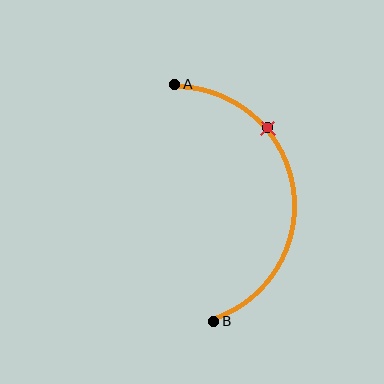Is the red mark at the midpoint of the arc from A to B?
No. The red mark lies on the arc but is closer to endpoint A. The arc midpoint would be at the point on the curve equidistant along the arc from both A and B.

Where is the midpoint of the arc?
The arc midpoint is the point on the curve farthest from the straight line joining A and B. It sits to the right of that line.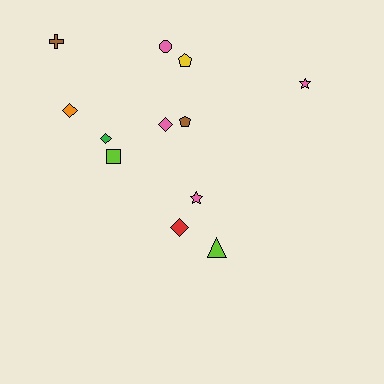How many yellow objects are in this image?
There is 1 yellow object.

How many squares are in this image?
There is 1 square.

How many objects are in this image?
There are 12 objects.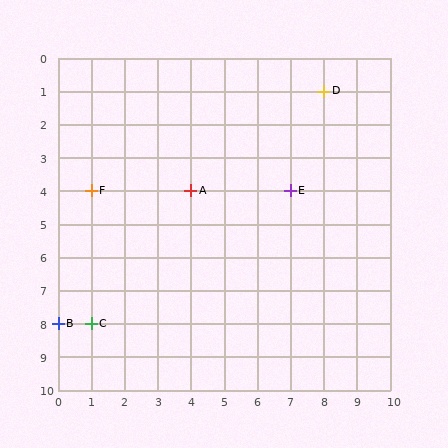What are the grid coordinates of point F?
Point F is at grid coordinates (1, 4).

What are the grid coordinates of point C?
Point C is at grid coordinates (1, 8).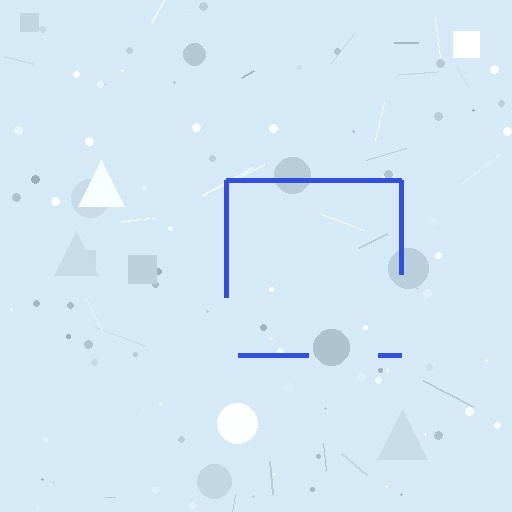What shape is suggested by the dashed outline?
The dashed outline suggests a square.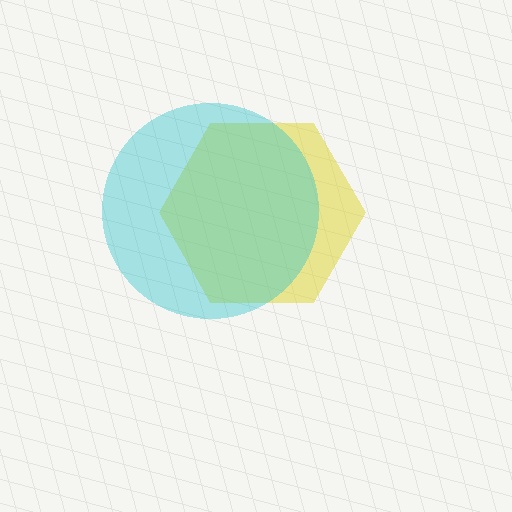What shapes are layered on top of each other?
The layered shapes are: a yellow hexagon, a cyan circle.